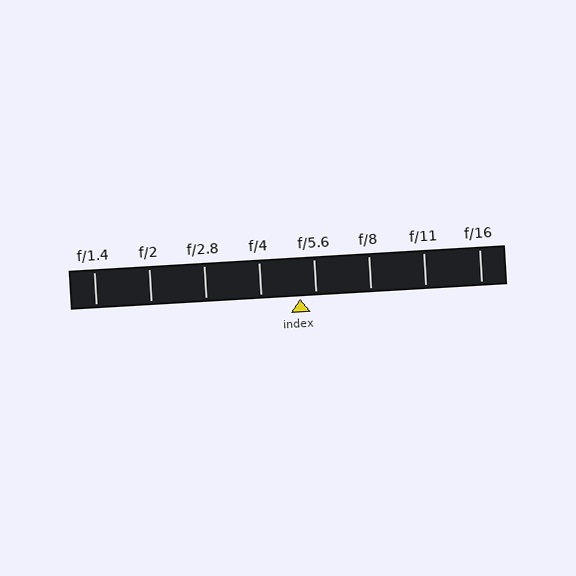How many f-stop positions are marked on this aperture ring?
There are 8 f-stop positions marked.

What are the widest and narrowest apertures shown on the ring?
The widest aperture shown is f/1.4 and the narrowest is f/16.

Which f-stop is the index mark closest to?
The index mark is closest to f/5.6.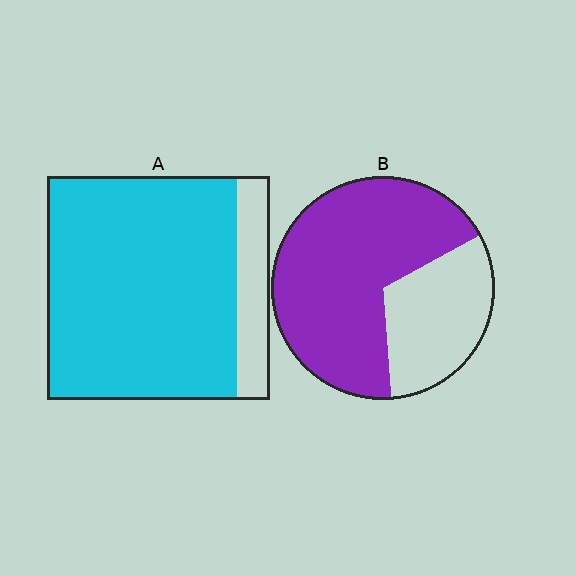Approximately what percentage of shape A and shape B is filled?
A is approximately 85% and B is approximately 70%.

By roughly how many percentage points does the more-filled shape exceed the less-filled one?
By roughly 15 percentage points (A over B).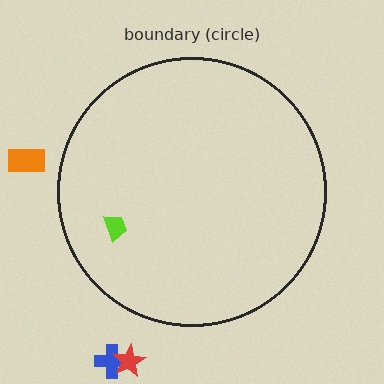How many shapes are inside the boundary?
1 inside, 3 outside.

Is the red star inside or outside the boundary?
Outside.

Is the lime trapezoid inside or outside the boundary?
Inside.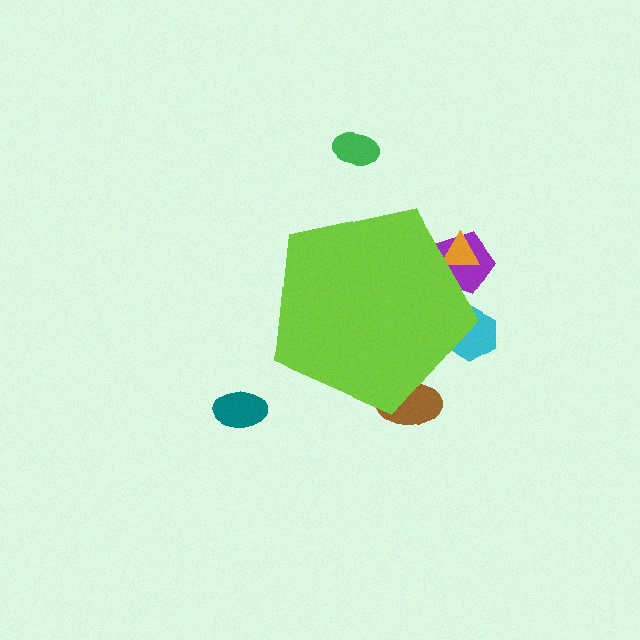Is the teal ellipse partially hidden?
No, the teal ellipse is fully visible.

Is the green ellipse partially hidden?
No, the green ellipse is fully visible.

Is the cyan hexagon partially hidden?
Yes, the cyan hexagon is partially hidden behind the lime pentagon.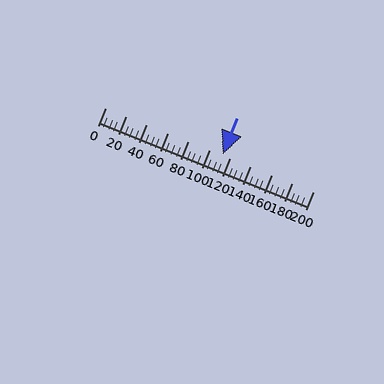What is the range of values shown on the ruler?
The ruler shows values from 0 to 200.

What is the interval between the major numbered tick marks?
The major tick marks are spaced 20 units apart.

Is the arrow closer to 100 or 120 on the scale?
The arrow is closer to 120.